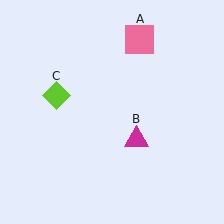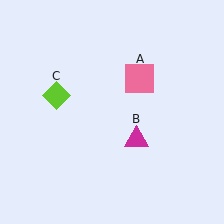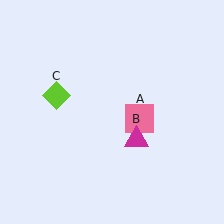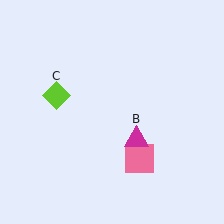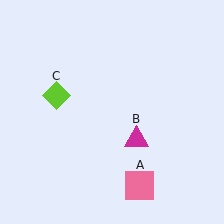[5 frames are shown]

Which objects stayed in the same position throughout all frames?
Magenta triangle (object B) and lime diamond (object C) remained stationary.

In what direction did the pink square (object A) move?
The pink square (object A) moved down.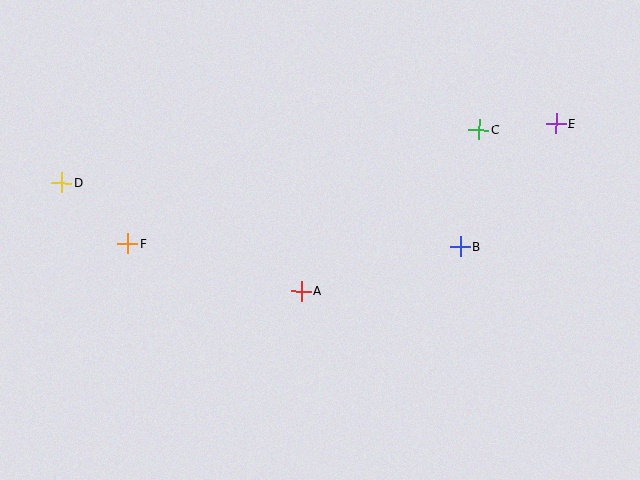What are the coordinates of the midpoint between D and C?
The midpoint between D and C is at (271, 156).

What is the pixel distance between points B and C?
The distance between B and C is 119 pixels.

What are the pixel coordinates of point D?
Point D is at (62, 182).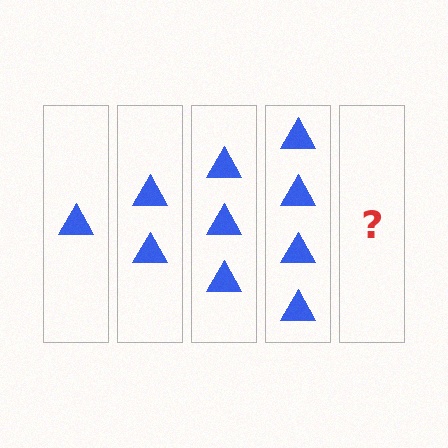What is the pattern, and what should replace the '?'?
The pattern is that each step adds one more triangle. The '?' should be 5 triangles.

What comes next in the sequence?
The next element should be 5 triangles.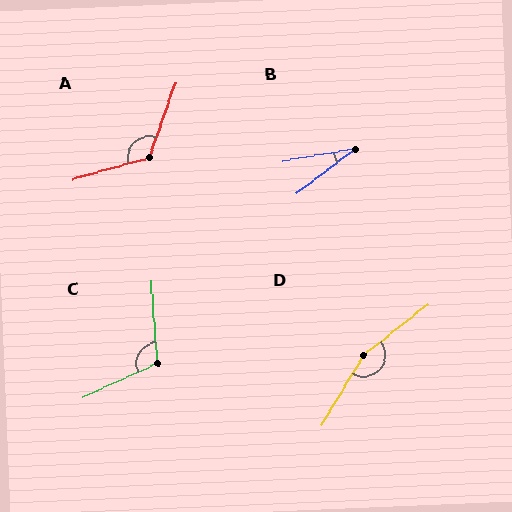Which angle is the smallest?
B, at approximately 28 degrees.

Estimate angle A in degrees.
Approximately 125 degrees.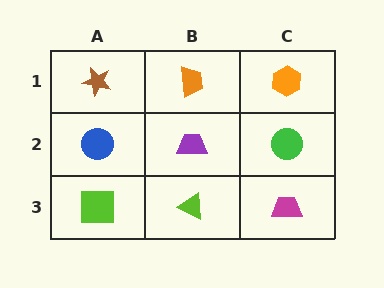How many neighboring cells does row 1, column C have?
2.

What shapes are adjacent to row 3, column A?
A blue circle (row 2, column A), a lime triangle (row 3, column B).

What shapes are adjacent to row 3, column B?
A purple trapezoid (row 2, column B), a lime square (row 3, column A), a magenta trapezoid (row 3, column C).